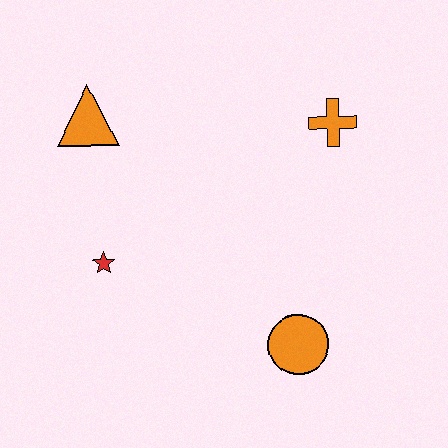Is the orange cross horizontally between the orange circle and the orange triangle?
No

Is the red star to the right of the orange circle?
No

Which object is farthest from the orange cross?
The red star is farthest from the orange cross.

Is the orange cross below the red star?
No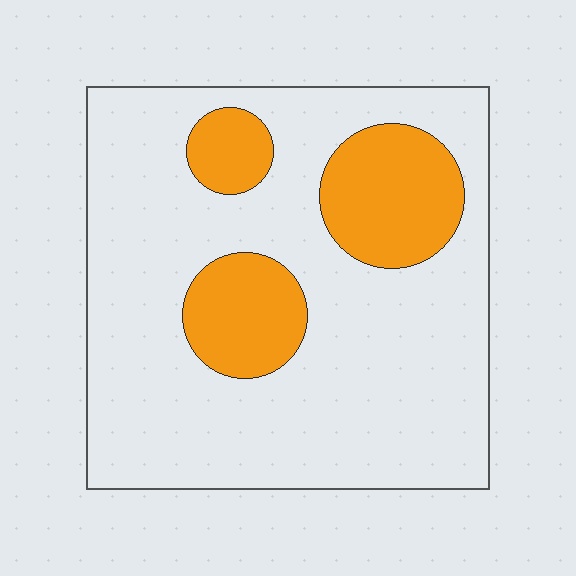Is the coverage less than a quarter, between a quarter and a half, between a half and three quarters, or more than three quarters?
Less than a quarter.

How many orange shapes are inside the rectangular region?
3.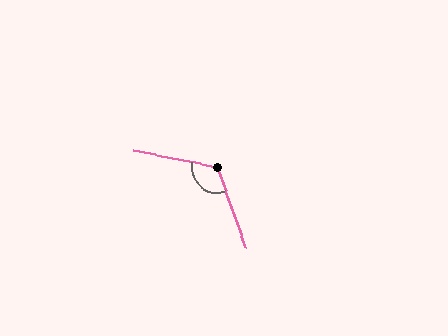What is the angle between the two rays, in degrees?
Approximately 121 degrees.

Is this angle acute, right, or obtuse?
It is obtuse.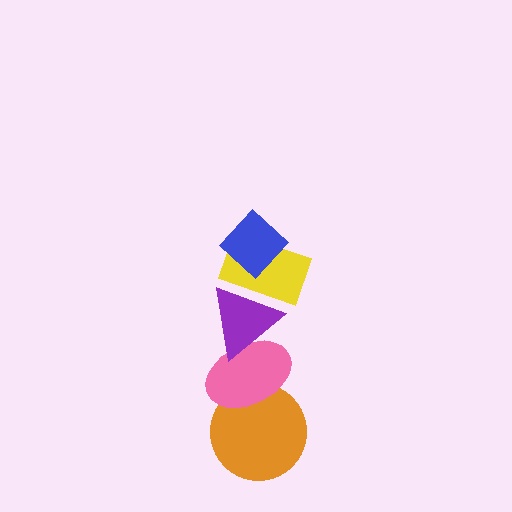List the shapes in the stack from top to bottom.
From top to bottom: the blue diamond, the yellow rectangle, the purple triangle, the pink ellipse, the orange circle.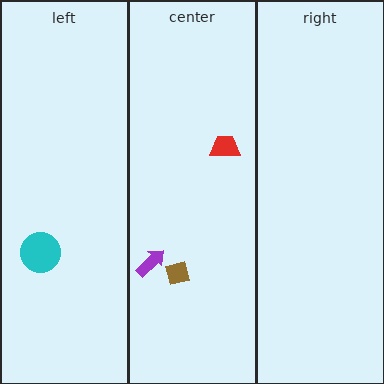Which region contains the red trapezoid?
The center region.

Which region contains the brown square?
The center region.